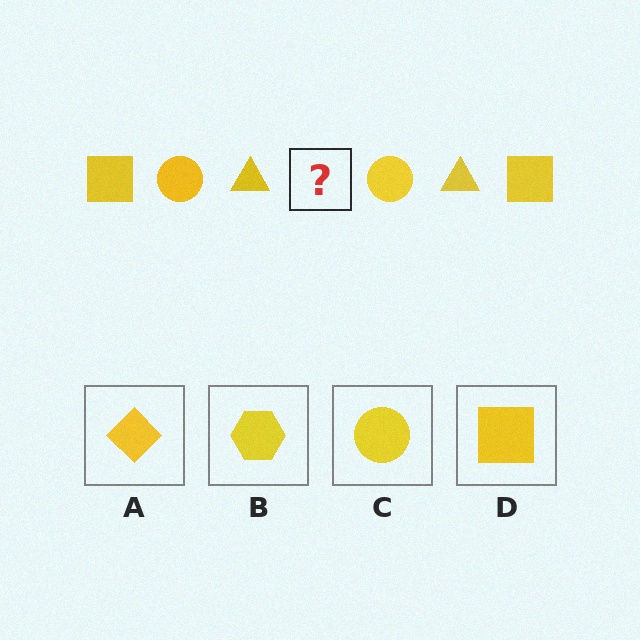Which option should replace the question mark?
Option D.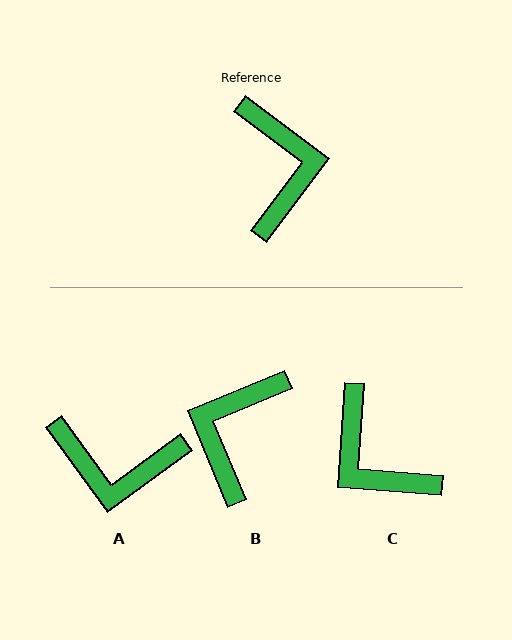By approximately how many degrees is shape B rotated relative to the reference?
Approximately 149 degrees counter-clockwise.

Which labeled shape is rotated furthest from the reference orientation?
B, about 149 degrees away.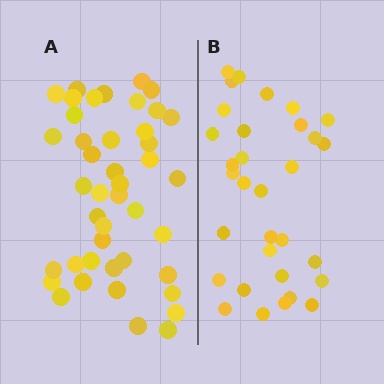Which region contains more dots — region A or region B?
Region A (the left region) has more dots.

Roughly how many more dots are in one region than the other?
Region A has roughly 12 or so more dots than region B.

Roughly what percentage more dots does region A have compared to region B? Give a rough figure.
About 35% more.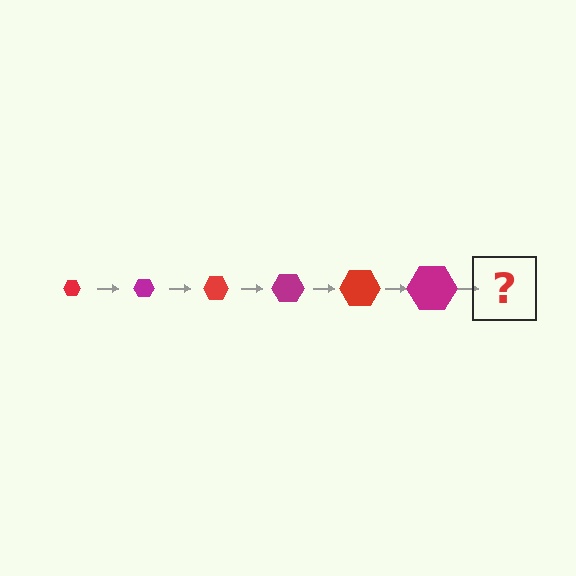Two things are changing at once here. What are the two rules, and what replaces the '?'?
The two rules are that the hexagon grows larger each step and the color cycles through red and magenta. The '?' should be a red hexagon, larger than the previous one.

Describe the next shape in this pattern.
It should be a red hexagon, larger than the previous one.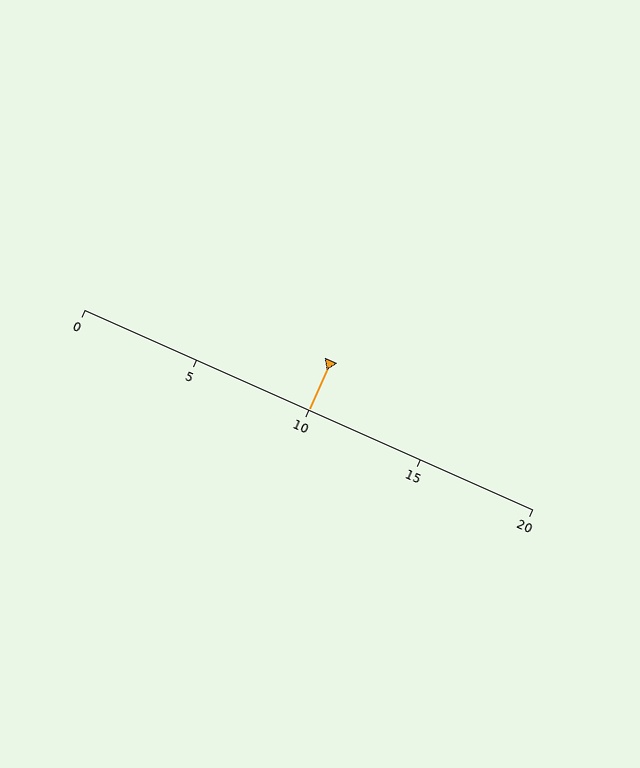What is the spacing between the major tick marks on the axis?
The major ticks are spaced 5 apart.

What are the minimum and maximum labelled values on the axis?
The axis runs from 0 to 20.